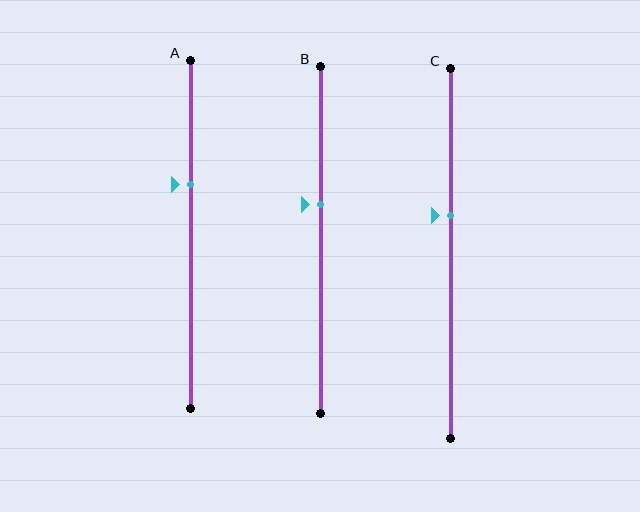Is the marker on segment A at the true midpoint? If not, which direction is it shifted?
No, the marker on segment A is shifted upward by about 14% of the segment length.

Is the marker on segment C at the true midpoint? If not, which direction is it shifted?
No, the marker on segment C is shifted upward by about 10% of the segment length.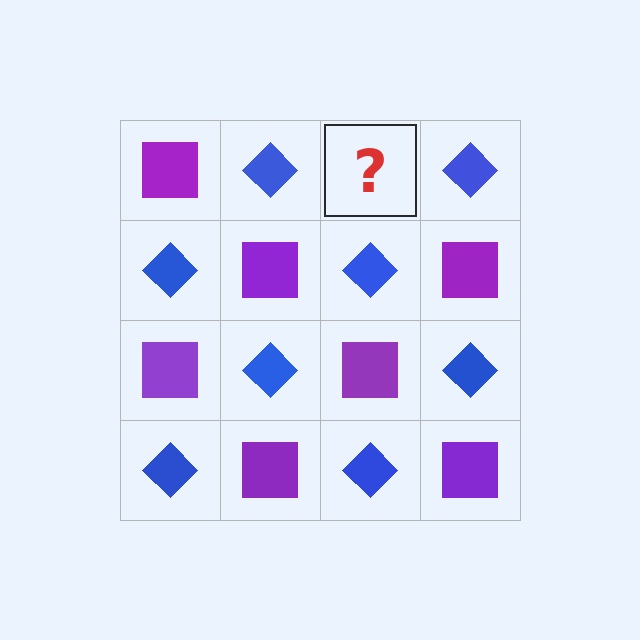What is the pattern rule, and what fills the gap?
The rule is that it alternates purple square and blue diamond in a checkerboard pattern. The gap should be filled with a purple square.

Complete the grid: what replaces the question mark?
The question mark should be replaced with a purple square.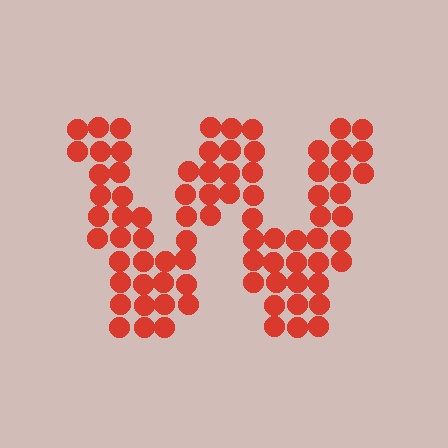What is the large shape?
The large shape is the letter W.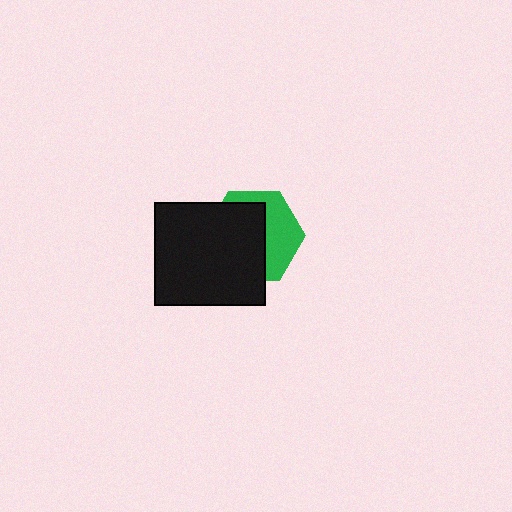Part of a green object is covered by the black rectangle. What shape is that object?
It is a hexagon.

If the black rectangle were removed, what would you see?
You would see the complete green hexagon.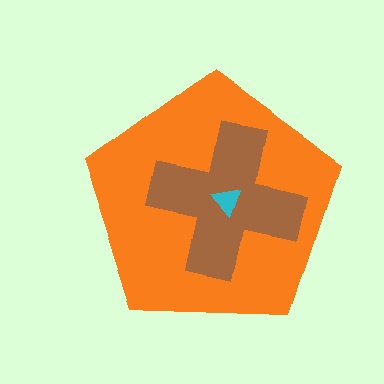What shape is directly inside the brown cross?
The cyan triangle.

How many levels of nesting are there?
3.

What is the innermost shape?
The cyan triangle.